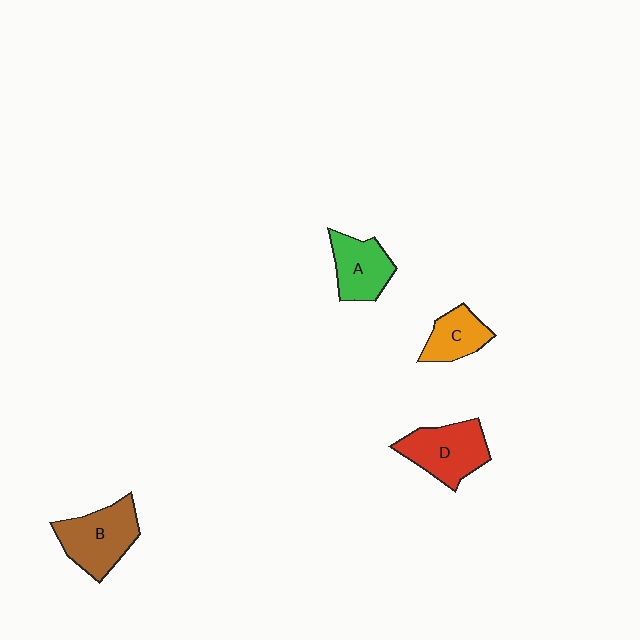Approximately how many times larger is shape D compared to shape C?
Approximately 1.5 times.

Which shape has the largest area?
Shape B (brown).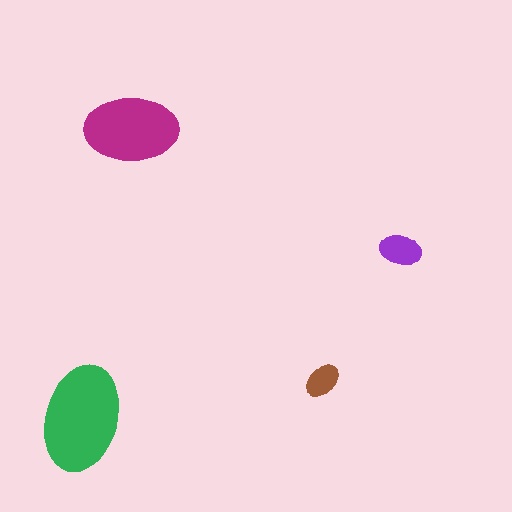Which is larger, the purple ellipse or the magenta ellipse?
The magenta one.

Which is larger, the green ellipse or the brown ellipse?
The green one.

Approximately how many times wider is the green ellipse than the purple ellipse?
About 2.5 times wider.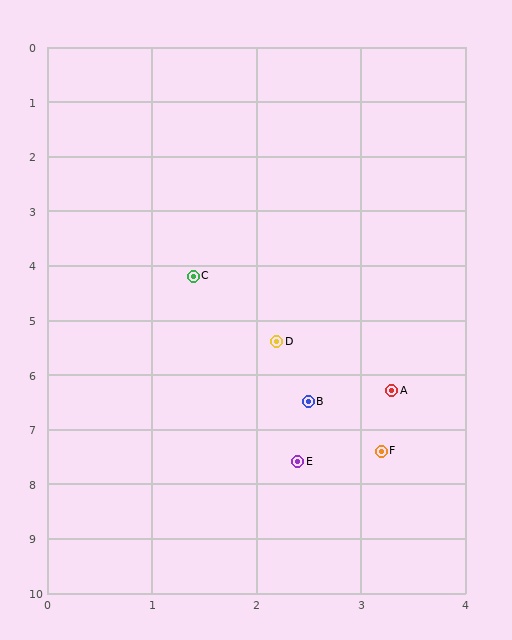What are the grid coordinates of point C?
Point C is at approximately (1.4, 4.2).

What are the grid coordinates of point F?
Point F is at approximately (3.2, 7.4).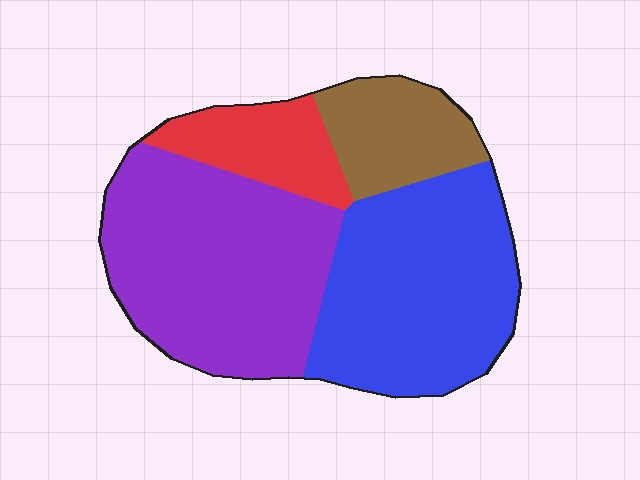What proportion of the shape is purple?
Purple takes up about two fifths (2/5) of the shape.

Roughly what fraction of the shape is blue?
Blue covers about 35% of the shape.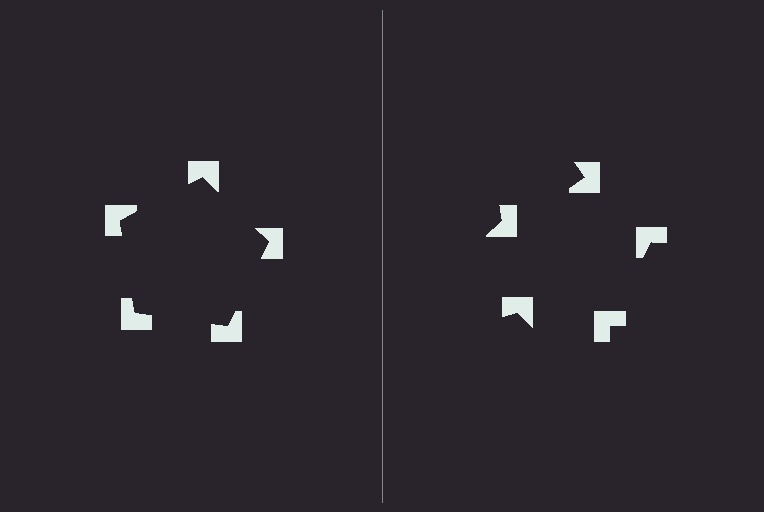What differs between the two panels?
The notched squares are positioned identically on both sides; only the wedge orientations differ. On the left they align to a pentagon; on the right they are misaligned.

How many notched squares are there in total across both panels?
10 — 5 on each side.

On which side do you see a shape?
An illusory pentagon appears on the left side. On the right side the wedge cuts are rotated, so no coherent shape forms.